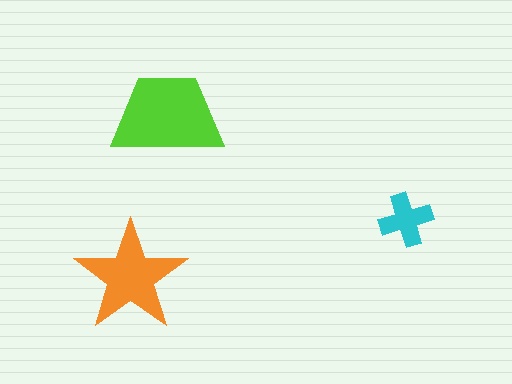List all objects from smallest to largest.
The cyan cross, the orange star, the lime trapezoid.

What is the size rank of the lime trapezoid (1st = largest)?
1st.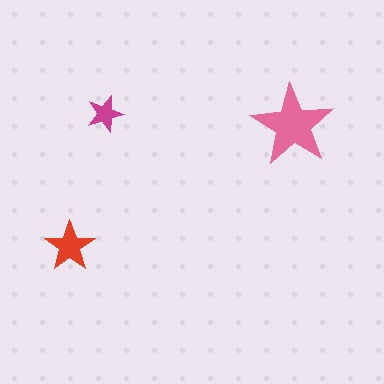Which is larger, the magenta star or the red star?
The red one.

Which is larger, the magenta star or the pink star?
The pink one.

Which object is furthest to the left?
The red star is leftmost.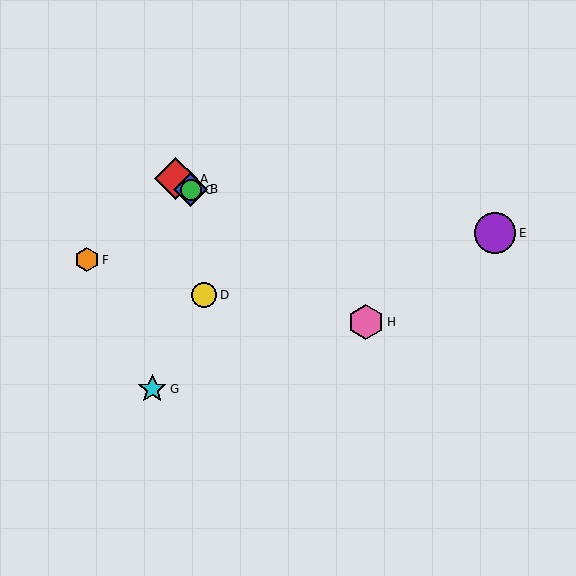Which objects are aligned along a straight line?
Objects A, B, C, H are aligned along a straight line.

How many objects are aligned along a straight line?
4 objects (A, B, C, H) are aligned along a straight line.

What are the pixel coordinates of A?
Object A is at (176, 179).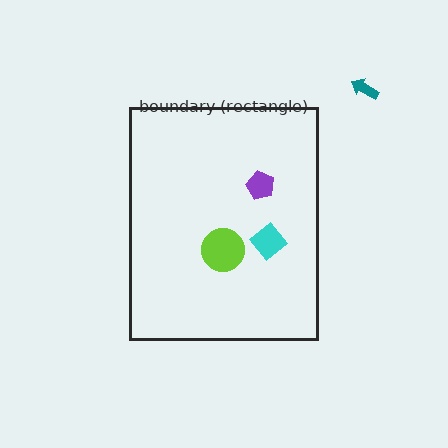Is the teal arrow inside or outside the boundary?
Outside.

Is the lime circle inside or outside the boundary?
Inside.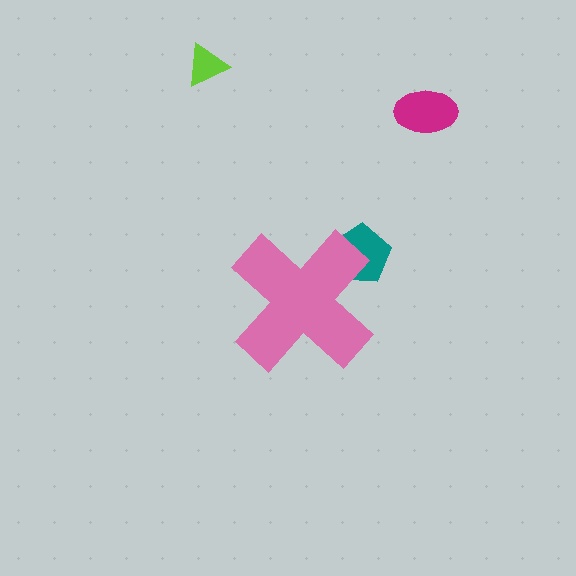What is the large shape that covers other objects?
A pink cross.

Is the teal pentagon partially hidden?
Yes, the teal pentagon is partially hidden behind the pink cross.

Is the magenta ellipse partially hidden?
No, the magenta ellipse is fully visible.